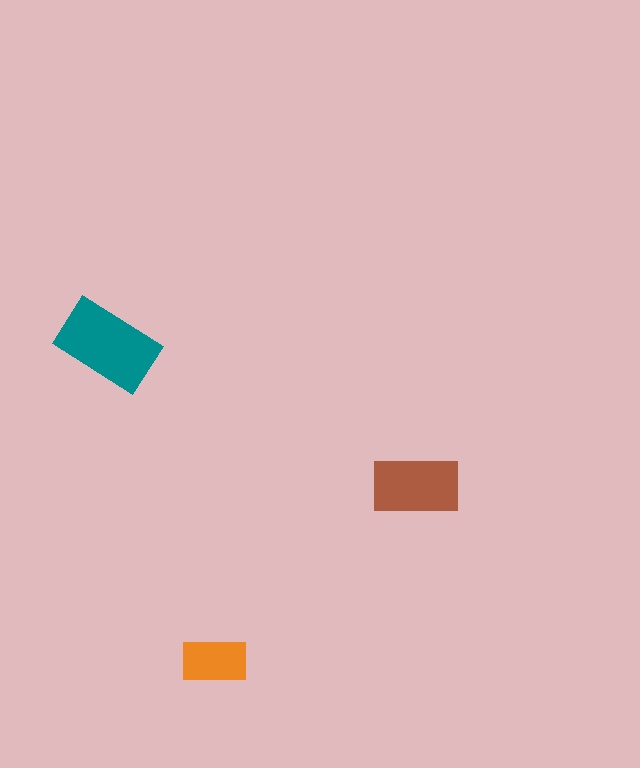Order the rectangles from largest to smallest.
the teal one, the brown one, the orange one.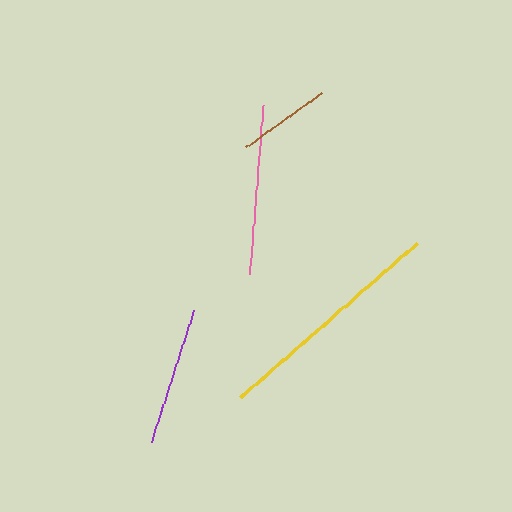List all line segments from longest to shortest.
From longest to shortest: yellow, pink, purple, brown.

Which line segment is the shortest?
The brown line is the shortest at approximately 94 pixels.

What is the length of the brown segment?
The brown segment is approximately 94 pixels long.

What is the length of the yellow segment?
The yellow segment is approximately 235 pixels long.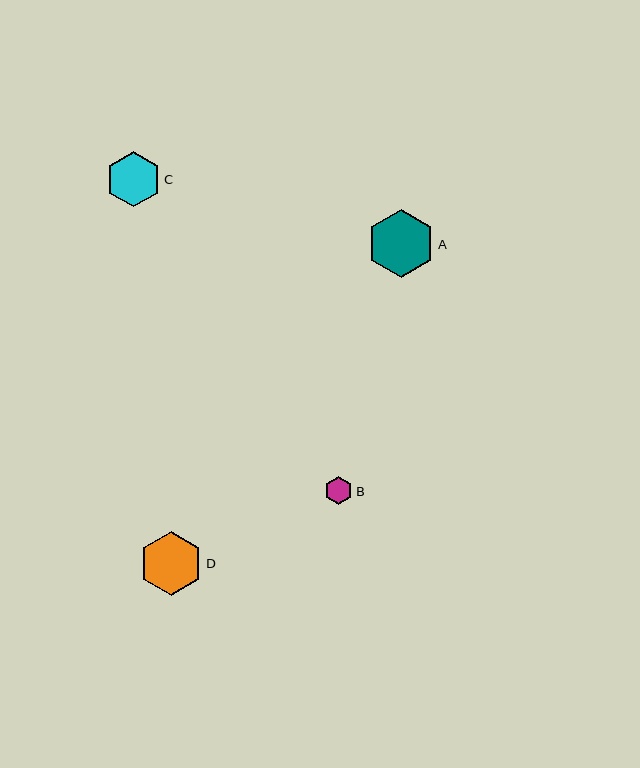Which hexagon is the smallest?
Hexagon B is the smallest with a size of approximately 28 pixels.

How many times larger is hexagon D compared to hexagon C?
Hexagon D is approximately 1.1 times the size of hexagon C.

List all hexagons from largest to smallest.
From largest to smallest: A, D, C, B.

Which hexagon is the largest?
Hexagon A is the largest with a size of approximately 69 pixels.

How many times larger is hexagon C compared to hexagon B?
Hexagon C is approximately 2.0 times the size of hexagon B.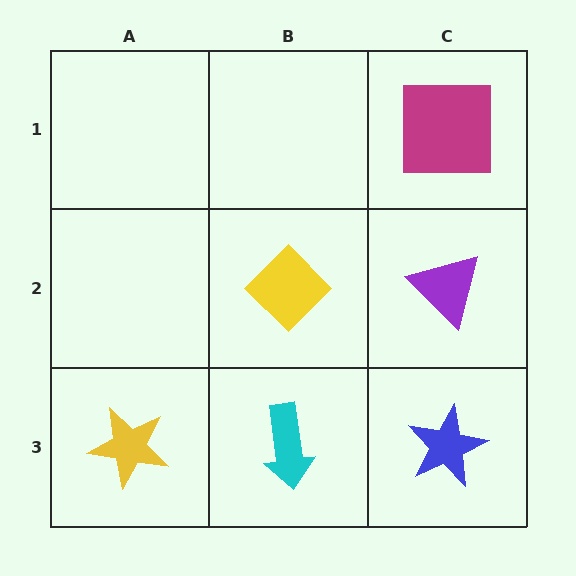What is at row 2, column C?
A purple triangle.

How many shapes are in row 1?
1 shape.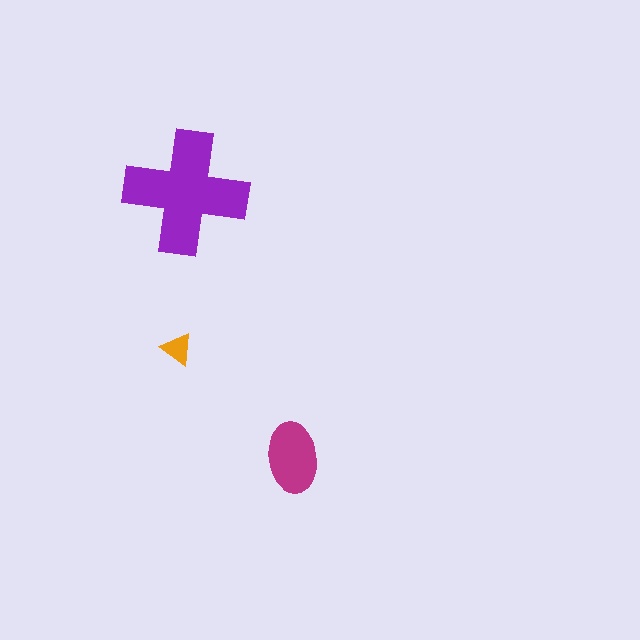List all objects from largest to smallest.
The purple cross, the magenta ellipse, the orange triangle.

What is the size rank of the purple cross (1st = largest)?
1st.